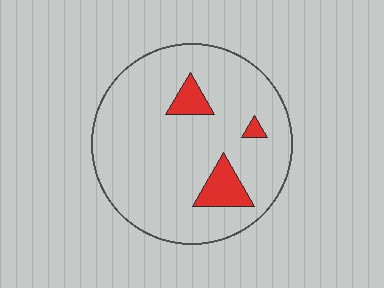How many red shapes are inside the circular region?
3.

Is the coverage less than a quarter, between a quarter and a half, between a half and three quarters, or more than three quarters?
Less than a quarter.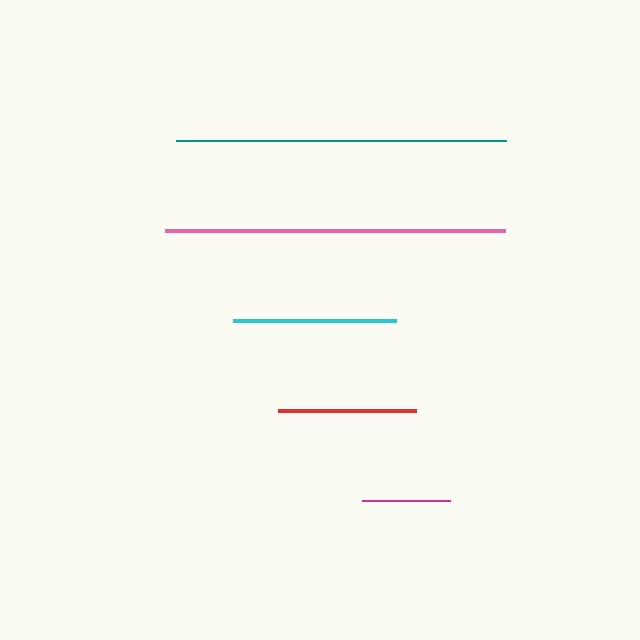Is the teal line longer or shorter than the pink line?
The pink line is longer than the teal line.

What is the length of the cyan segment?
The cyan segment is approximately 164 pixels long.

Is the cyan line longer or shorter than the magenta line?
The cyan line is longer than the magenta line.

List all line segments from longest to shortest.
From longest to shortest: pink, teal, cyan, red, magenta.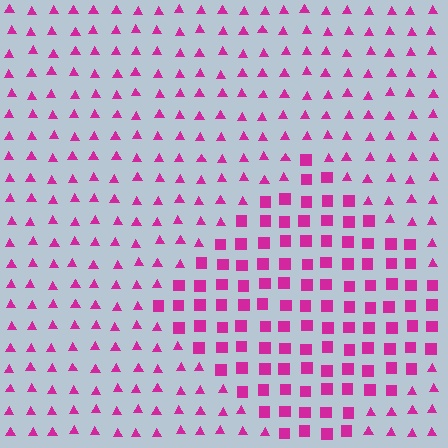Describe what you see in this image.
The image is filled with small magenta elements arranged in a uniform grid. A diamond-shaped region contains squares, while the surrounding area contains triangles. The boundary is defined purely by the change in element shape.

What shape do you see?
I see a diamond.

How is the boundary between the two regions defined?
The boundary is defined by a change in element shape: squares inside vs. triangles outside. All elements share the same color and spacing.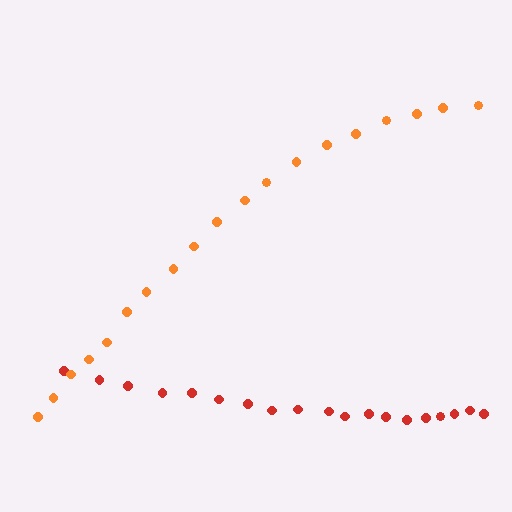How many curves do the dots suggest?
There are 2 distinct paths.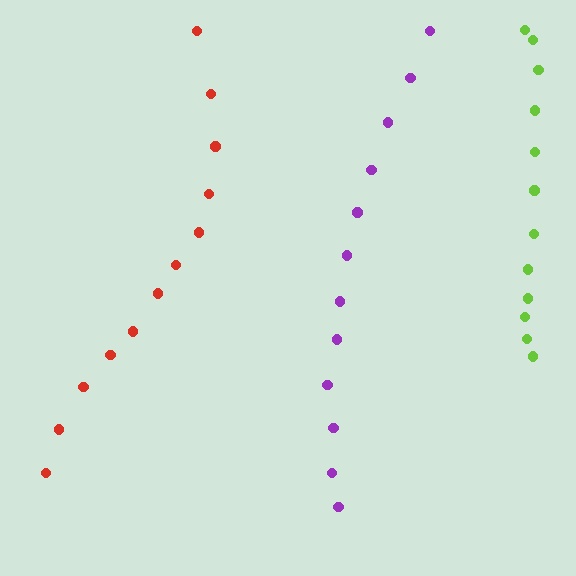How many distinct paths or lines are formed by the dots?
There are 3 distinct paths.